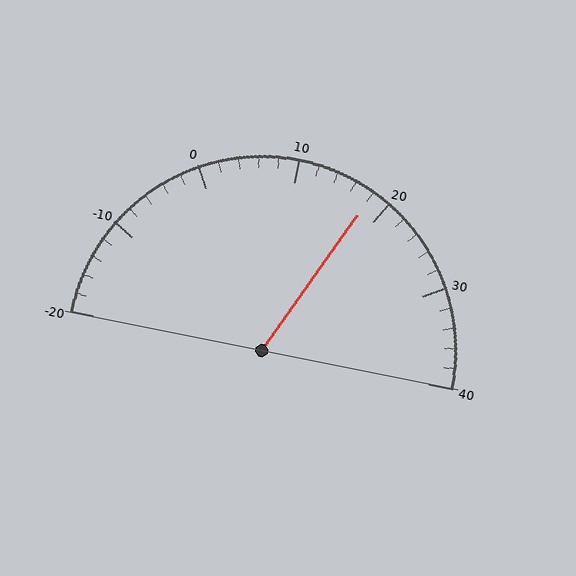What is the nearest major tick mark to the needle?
The nearest major tick mark is 20.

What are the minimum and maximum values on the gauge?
The gauge ranges from -20 to 40.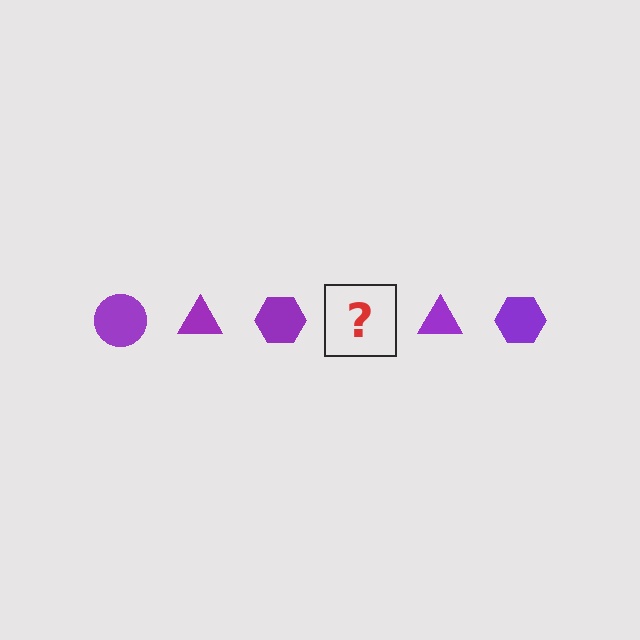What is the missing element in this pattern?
The missing element is a purple circle.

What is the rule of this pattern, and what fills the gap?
The rule is that the pattern cycles through circle, triangle, hexagon shapes in purple. The gap should be filled with a purple circle.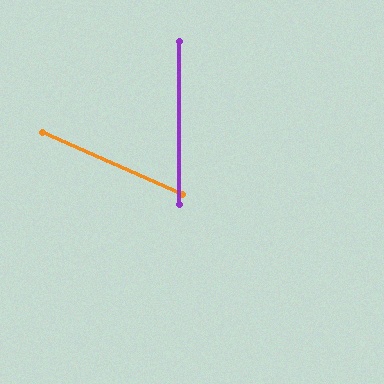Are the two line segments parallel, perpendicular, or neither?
Neither parallel nor perpendicular — they differ by about 66°.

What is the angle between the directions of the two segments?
Approximately 66 degrees.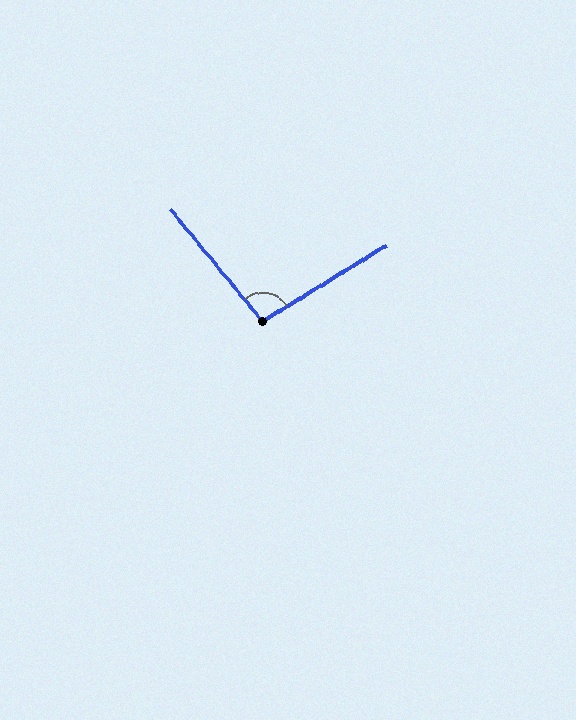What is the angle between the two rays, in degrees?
Approximately 98 degrees.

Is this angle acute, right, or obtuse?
It is obtuse.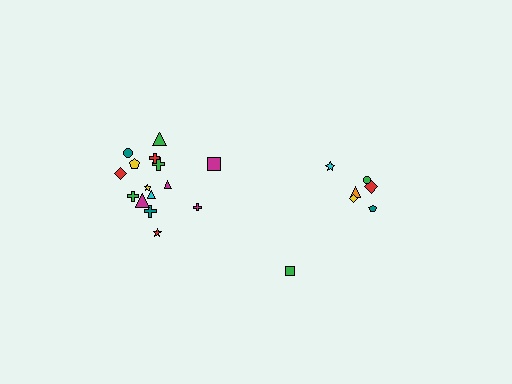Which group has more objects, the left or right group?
The left group.